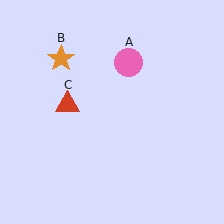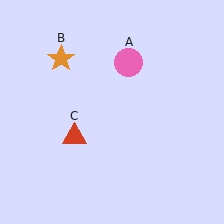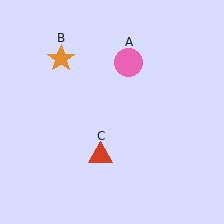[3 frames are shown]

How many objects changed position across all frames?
1 object changed position: red triangle (object C).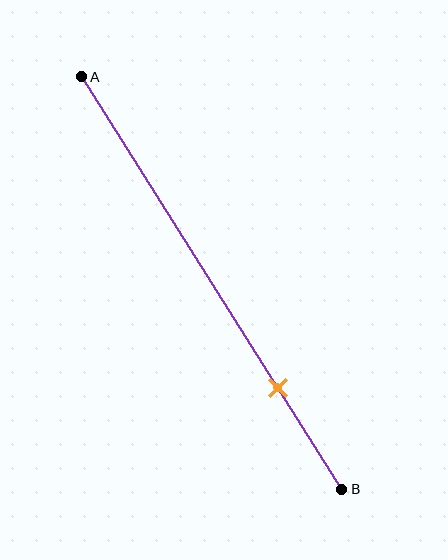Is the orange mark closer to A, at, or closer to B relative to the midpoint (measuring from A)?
The orange mark is closer to point B than the midpoint of segment AB.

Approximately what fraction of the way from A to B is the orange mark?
The orange mark is approximately 75% of the way from A to B.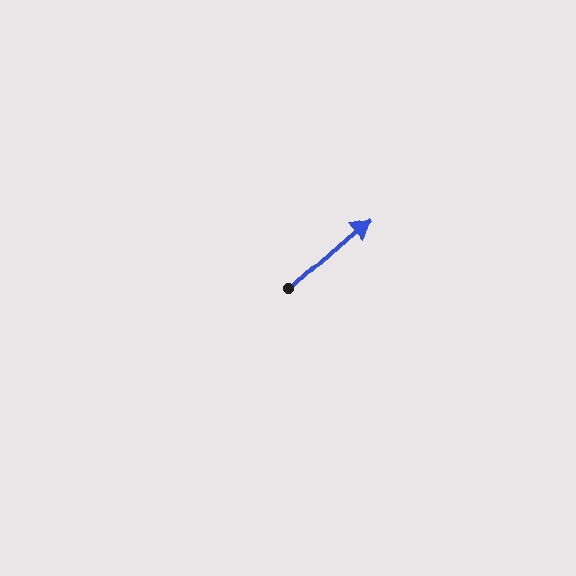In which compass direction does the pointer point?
Northeast.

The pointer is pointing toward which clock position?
Roughly 2 o'clock.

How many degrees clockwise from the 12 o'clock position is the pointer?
Approximately 49 degrees.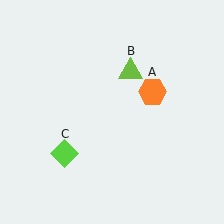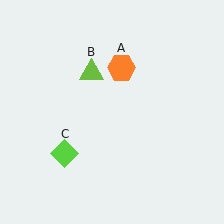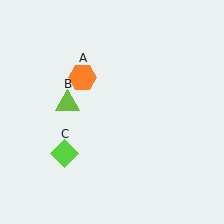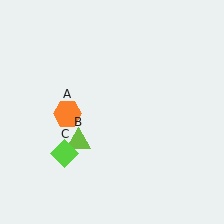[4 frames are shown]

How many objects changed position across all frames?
2 objects changed position: orange hexagon (object A), lime triangle (object B).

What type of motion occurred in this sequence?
The orange hexagon (object A), lime triangle (object B) rotated counterclockwise around the center of the scene.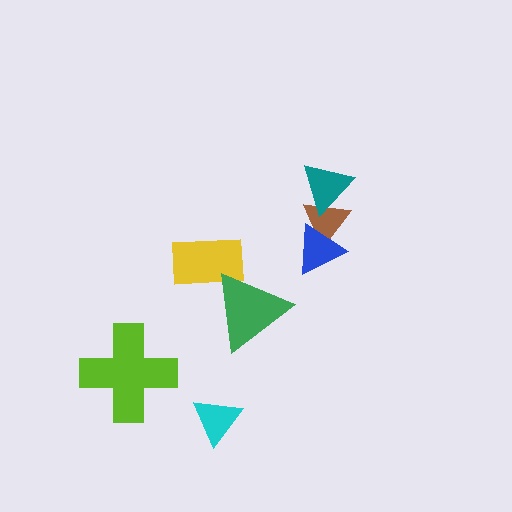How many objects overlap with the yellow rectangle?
1 object overlaps with the yellow rectangle.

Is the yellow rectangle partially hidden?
Yes, it is partially covered by another shape.